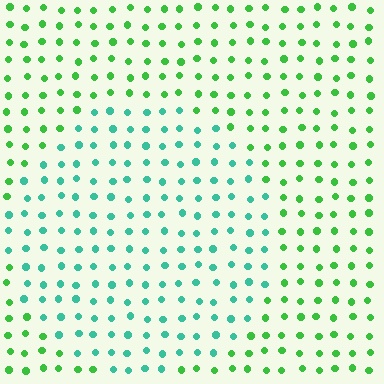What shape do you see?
I see a circle.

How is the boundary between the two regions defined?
The boundary is defined purely by a slight shift in hue (about 42 degrees). Spacing, size, and orientation are identical on both sides.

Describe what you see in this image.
The image is filled with small green elements in a uniform arrangement. A circle-shaped region is visible where the elements are tinted to a slightly different hue, forming a subtle color boundary.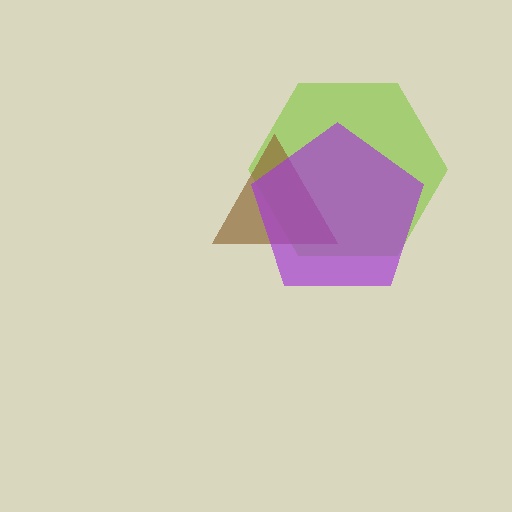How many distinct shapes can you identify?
There are 3 distinct shapes: a lime hexagon, a brown triangle, a purple pentagon.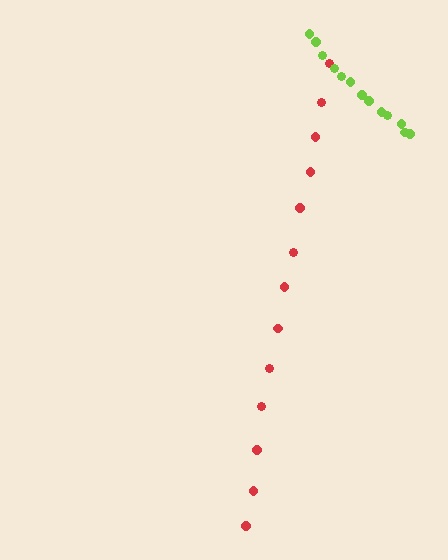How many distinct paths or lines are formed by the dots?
There are 2 distinct paths.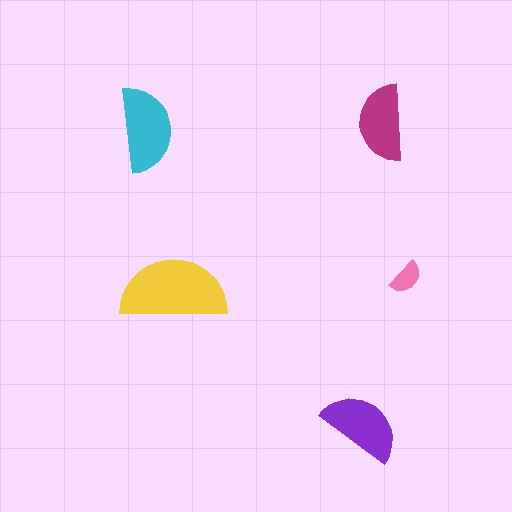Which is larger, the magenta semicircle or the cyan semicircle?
The cyan one.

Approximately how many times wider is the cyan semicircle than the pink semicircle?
About 2.5 times wider.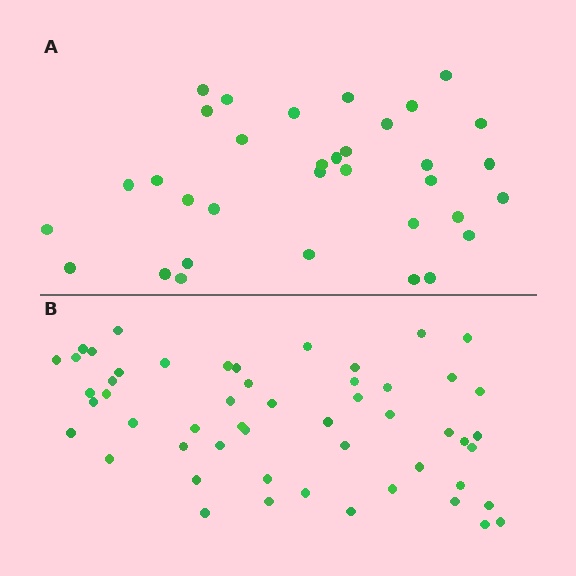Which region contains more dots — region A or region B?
Region B (the bottom region) has more dots.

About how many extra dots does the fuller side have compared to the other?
Region B has approximately 20 more dots than region A.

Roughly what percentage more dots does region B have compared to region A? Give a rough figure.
About 55% more.